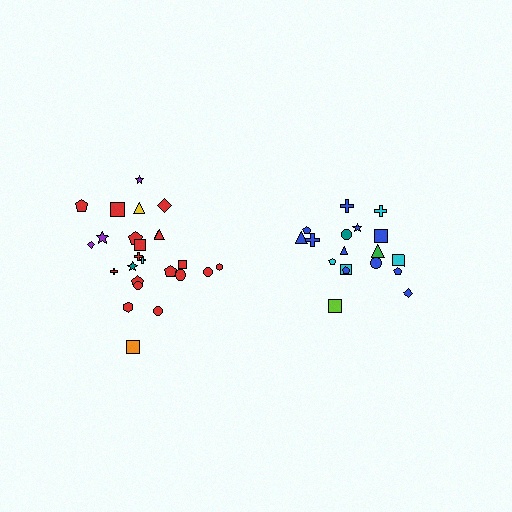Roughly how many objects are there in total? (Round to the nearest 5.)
Roughly 45 objects in total.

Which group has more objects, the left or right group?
The left group.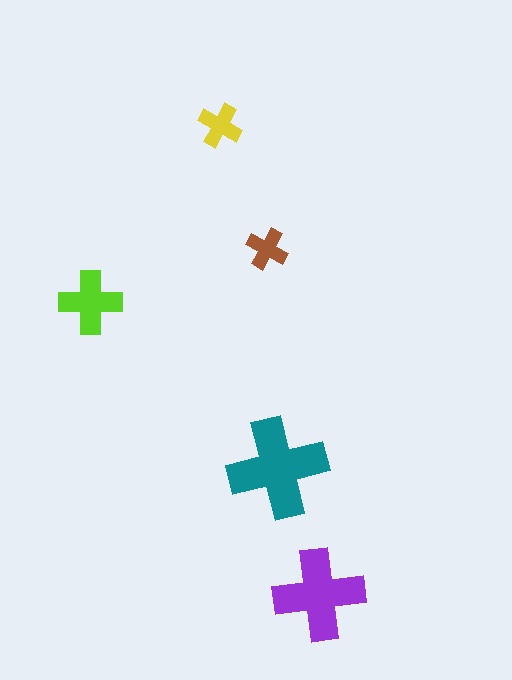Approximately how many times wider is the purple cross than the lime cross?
About 1.5 times wider.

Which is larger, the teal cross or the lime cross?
The teal one.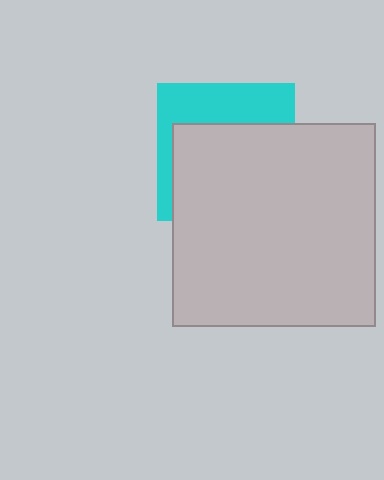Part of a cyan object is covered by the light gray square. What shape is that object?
It is a square.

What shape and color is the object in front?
The object in front is a light gray square.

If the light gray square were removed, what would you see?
You would see the complete cyan square.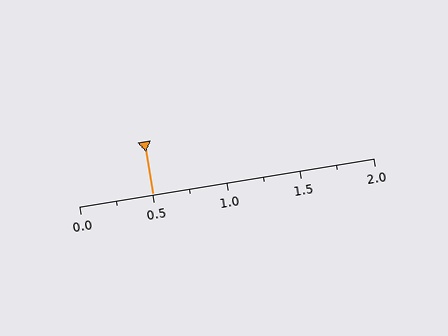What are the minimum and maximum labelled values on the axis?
The axis runs from 0.0 to 2.0.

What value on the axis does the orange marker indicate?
The marker indicates approximately 0.5.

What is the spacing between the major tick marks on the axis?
The major ticks are spaced 0.5 apart.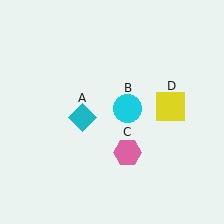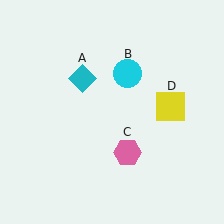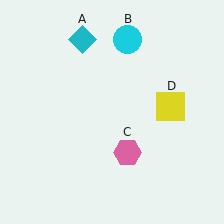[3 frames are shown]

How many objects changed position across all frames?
2 objects changed position: cyan diamond (object A), cyan circle (object B).